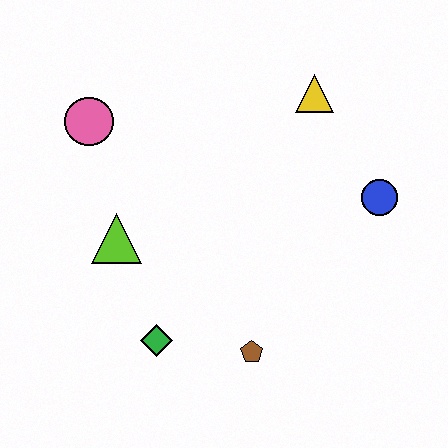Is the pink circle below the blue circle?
No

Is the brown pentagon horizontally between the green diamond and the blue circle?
Yes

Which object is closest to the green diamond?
The brown pentagon is closest to the green diamond.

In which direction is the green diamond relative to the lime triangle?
The green diamond is below the lime triangle.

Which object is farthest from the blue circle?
The pink circle is farthest from the blue circle.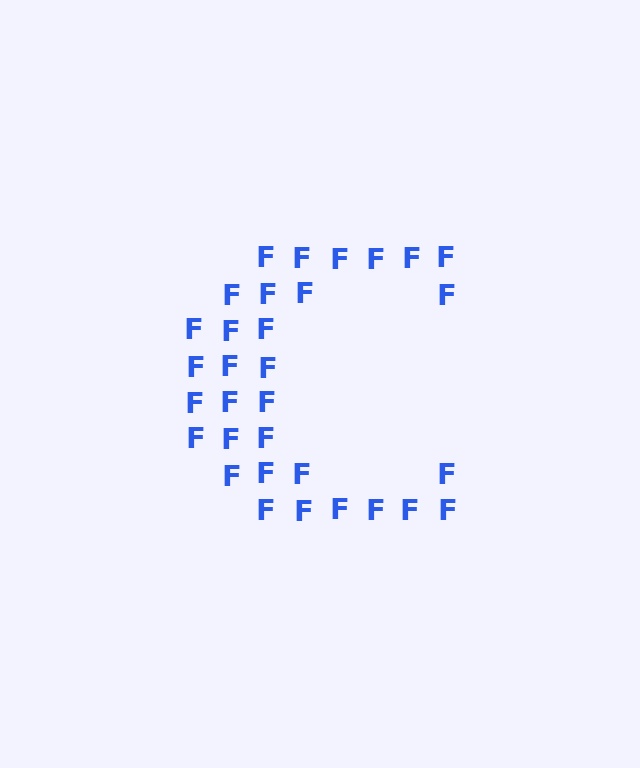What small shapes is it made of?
It is made of small letter F's.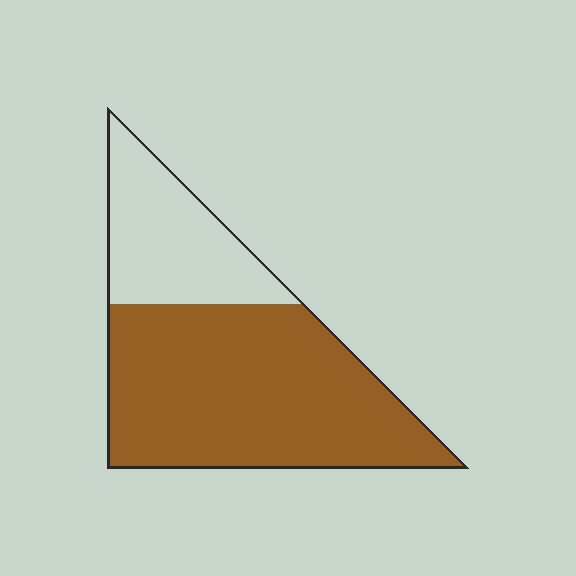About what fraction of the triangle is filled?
About two thirds (2/3).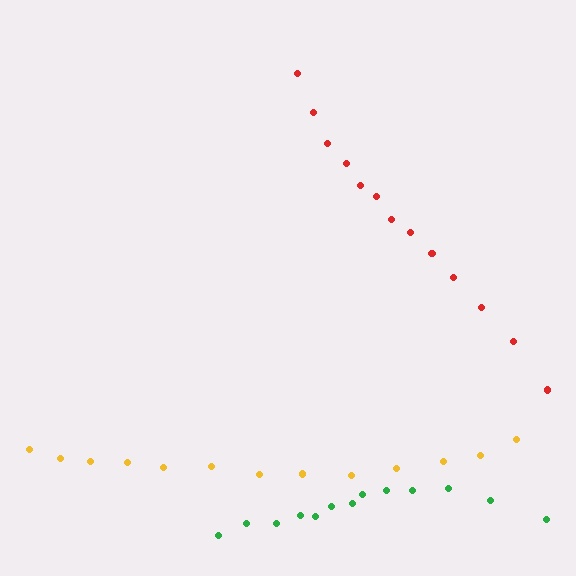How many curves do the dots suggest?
There are 3 distinct paths.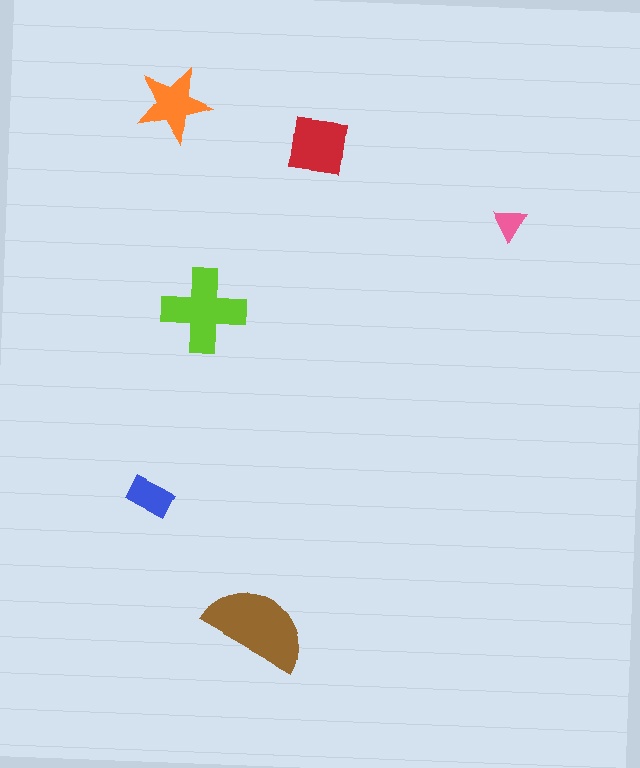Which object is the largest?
The brown semicircle.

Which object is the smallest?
The pink triangle.